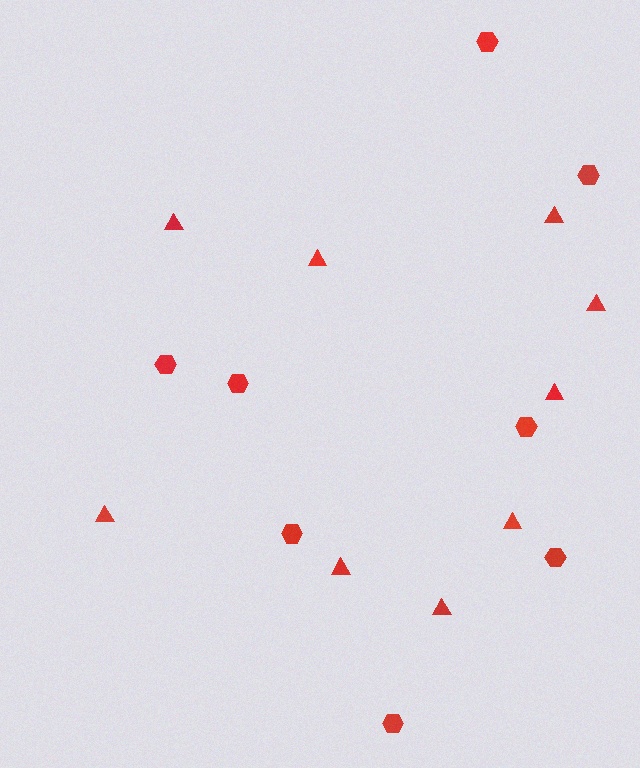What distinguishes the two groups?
There are 2 groups: one group of triangles (9) and one group of hexagons (8).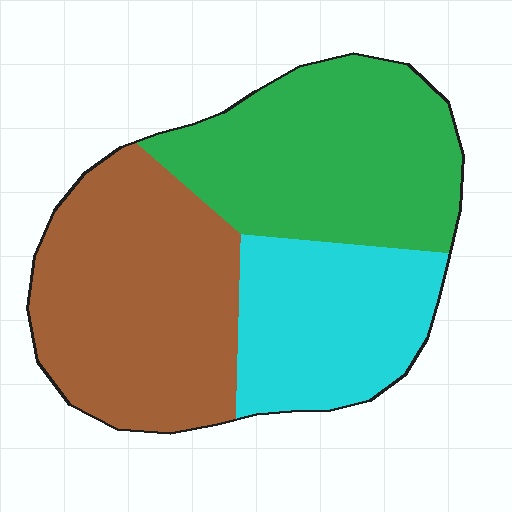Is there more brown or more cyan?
Brown.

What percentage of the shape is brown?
Brown takes up between a third and a half of the shape.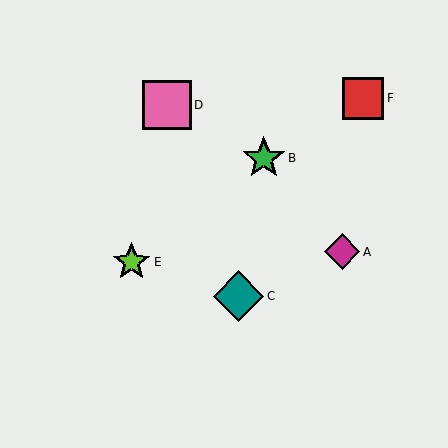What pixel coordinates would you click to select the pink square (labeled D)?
Click at (167, 105) to select the pink square D.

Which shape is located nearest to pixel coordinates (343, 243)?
The magenta diamond (labeled A) at (342, 252) is nearest to that location.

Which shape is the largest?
The teal diamond (labeled C) is the largest.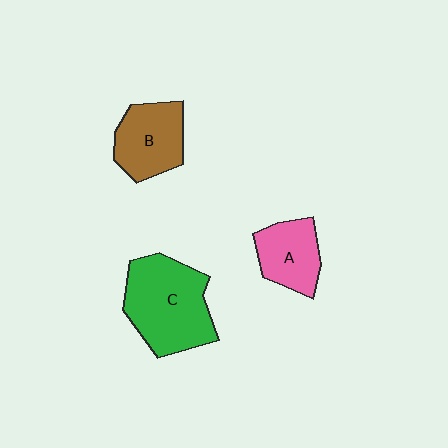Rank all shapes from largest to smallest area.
From largest to smallest: C (green), B (brown), A (pink).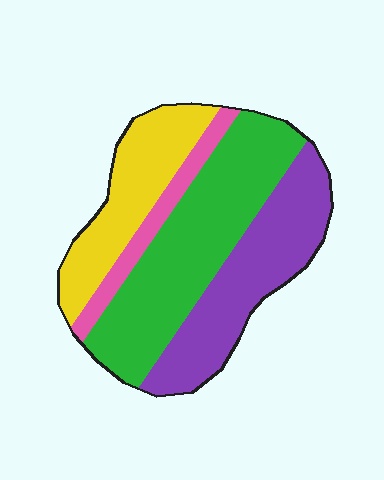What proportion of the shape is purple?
Purple covers roughly 30% of the shape.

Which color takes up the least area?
Pink, at roughly 10%.